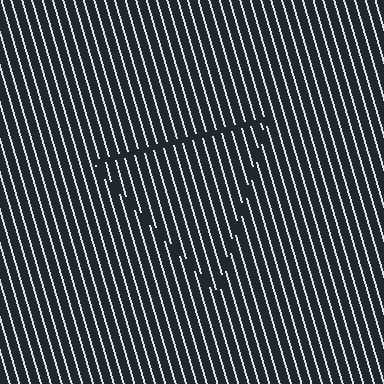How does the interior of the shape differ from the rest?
The interior of the shape contains the same grating, shifted by half a period — the contour is defined by the phase discontinuity where line-ends from the inner and outer gratings abut.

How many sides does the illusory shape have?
3 sides — the line-ends trace a triangle.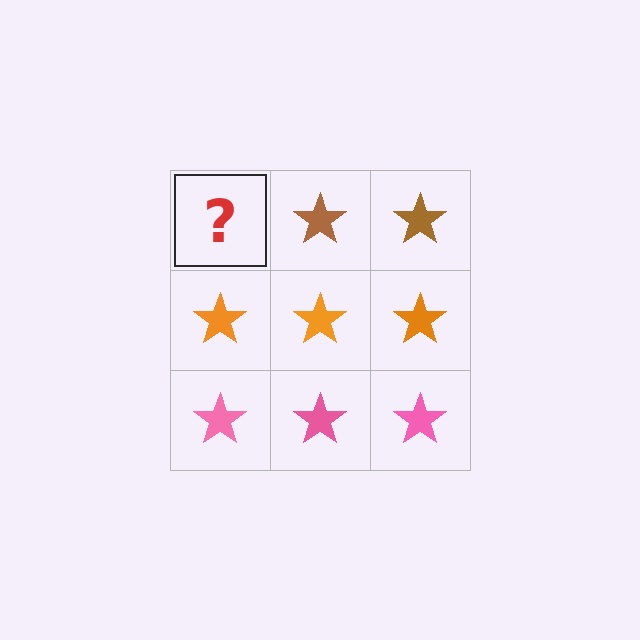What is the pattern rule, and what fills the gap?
The rule is that each row has a consistent color. The gap should be filled with a brown star.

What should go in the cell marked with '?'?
The missing cell should contain a brown star.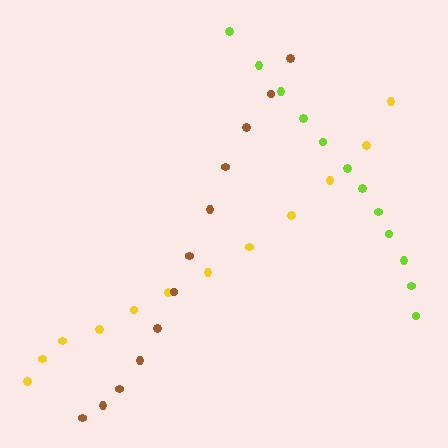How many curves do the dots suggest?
There are 3 distinct paths.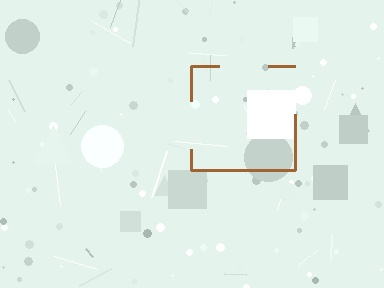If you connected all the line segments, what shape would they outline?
They would outline a square.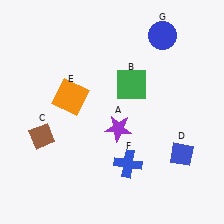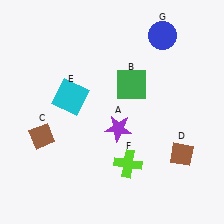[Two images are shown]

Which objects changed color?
D changed from blue to brown. E changed from orange to cyan. F changed from blue to lime.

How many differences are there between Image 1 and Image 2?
There are 3 differences between the two images.